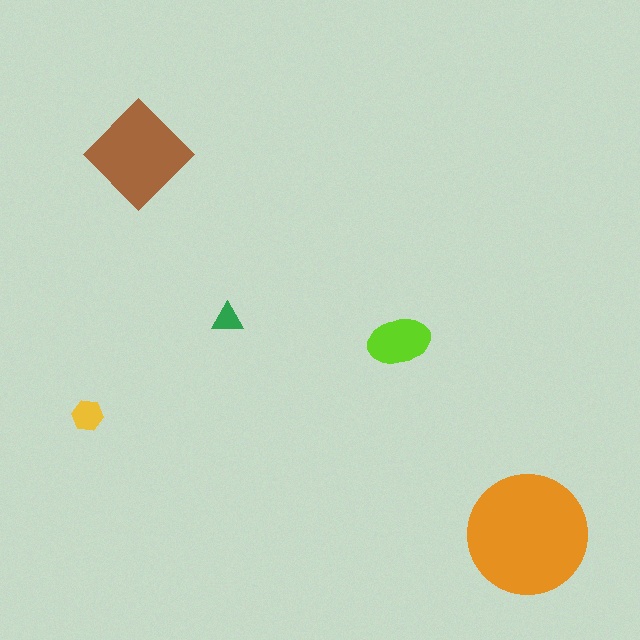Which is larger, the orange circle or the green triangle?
The orange circle.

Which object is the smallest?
The green triangle.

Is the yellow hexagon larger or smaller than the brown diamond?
Smaller.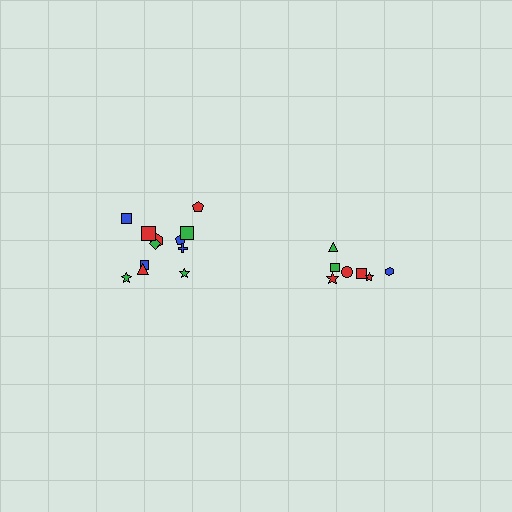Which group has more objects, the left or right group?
The left group.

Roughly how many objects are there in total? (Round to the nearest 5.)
Roughly 20 objects in total.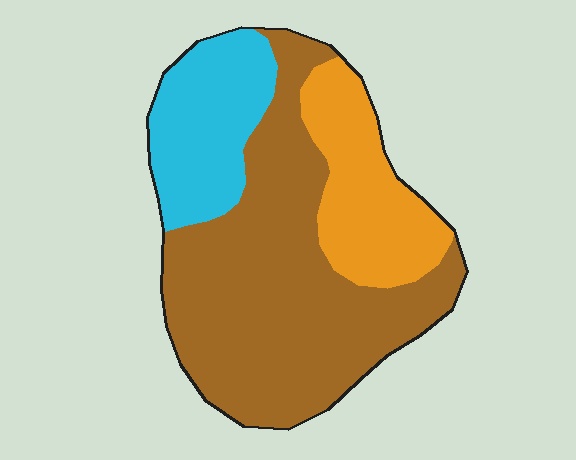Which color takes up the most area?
Brown, at roughly 60%.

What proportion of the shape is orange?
Orange takes up between a sixth and a third of the shape.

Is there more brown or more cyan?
Brown.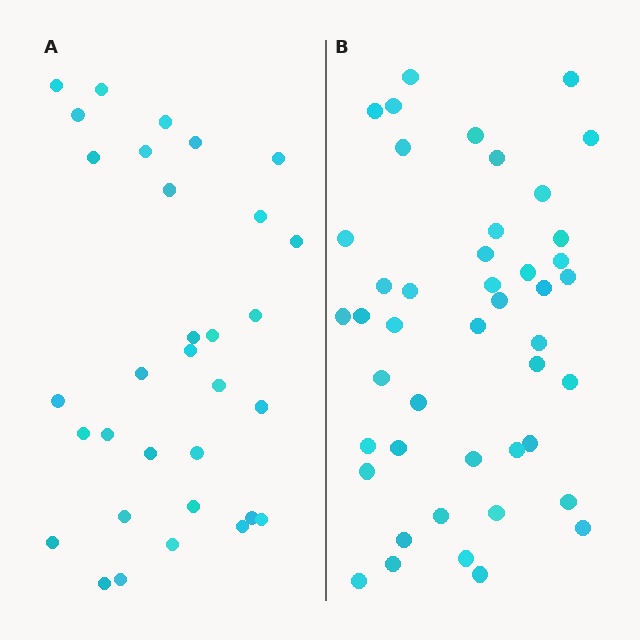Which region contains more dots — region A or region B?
Region B (the right region) has more dots.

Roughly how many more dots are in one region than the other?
Region B has approximately 15 more dots than region A.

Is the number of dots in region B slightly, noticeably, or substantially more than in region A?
Region B has noticeably more, but not dramatically so. The ratio is roughly 1.4 to 1.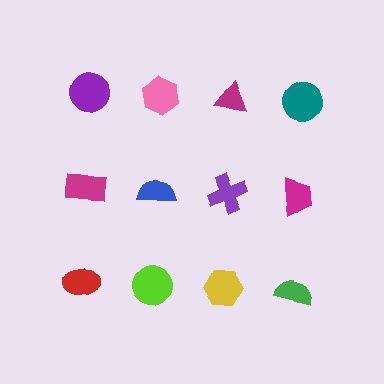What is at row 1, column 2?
A pink hexagon.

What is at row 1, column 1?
A purple circle.